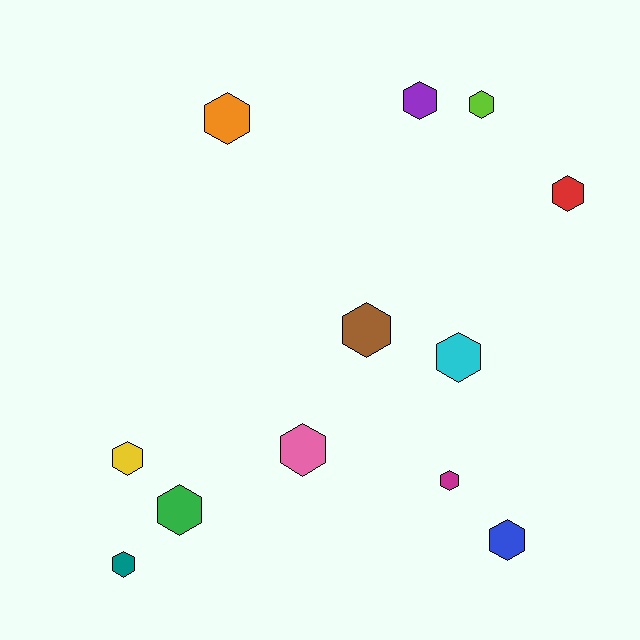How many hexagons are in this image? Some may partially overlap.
There are 12 hexagons.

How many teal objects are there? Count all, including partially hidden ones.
There is 1 teal object.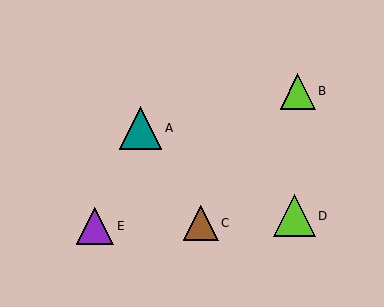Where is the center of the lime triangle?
The center of the lime triangle is at (298, 91).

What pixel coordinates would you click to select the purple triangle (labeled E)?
Click at (95, 226) to select the purple triangle E.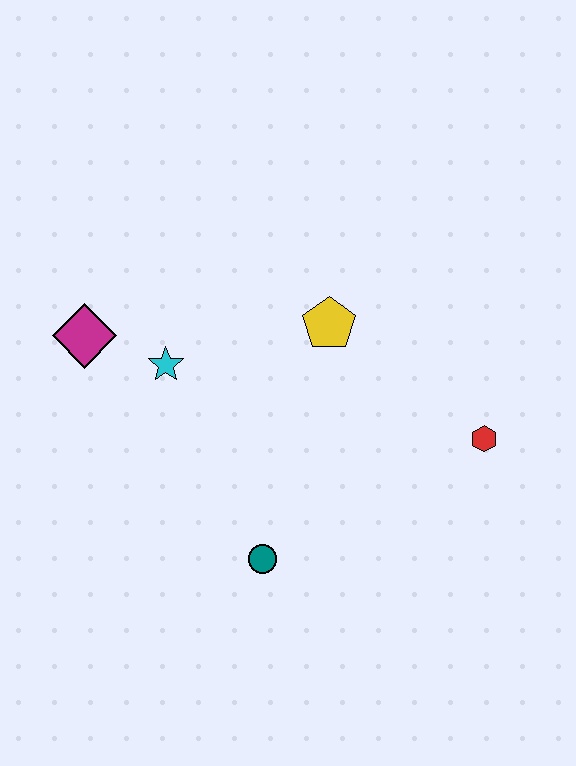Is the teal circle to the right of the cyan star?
Yes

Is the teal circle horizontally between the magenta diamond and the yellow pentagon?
Yes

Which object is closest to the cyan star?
The magenta diamond is closest to the cyan star.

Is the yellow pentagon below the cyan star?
No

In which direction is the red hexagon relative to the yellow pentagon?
The red hexagon is to the right of the yellow pentagon.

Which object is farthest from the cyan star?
The red hexagon is farthest from the cyan star.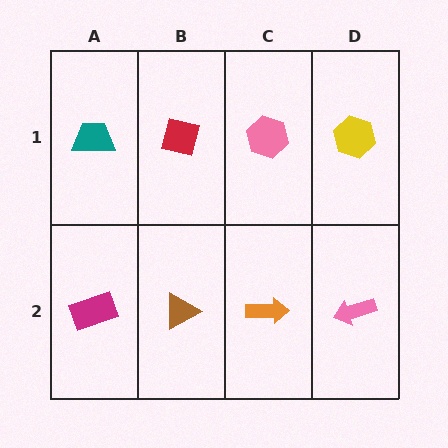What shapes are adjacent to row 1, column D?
A pink arrow (row 2, column D), a pink hexagon (row 1, column C).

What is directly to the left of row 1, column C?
A red square.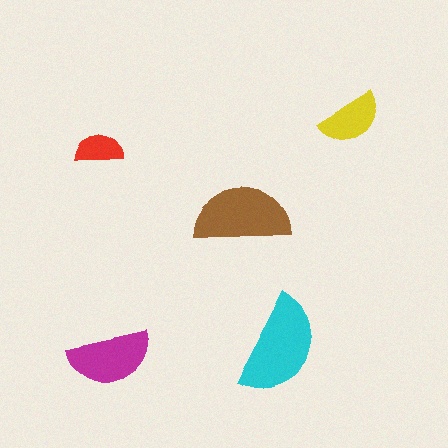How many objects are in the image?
There are 5 objects in the image.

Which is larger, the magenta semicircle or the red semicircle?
The magenta one.